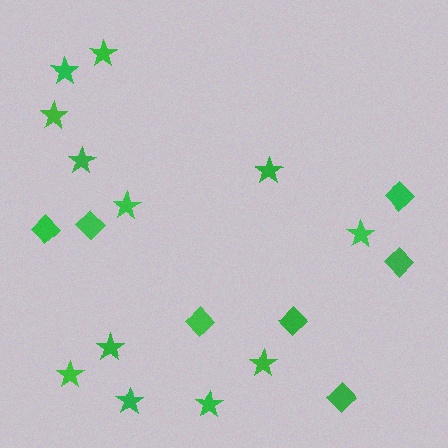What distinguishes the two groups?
There are 2 groups: one group of stars (12) and one group of diamonds (7).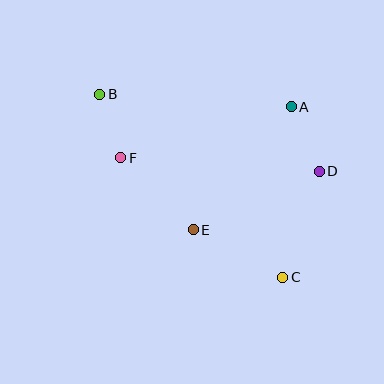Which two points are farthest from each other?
Points B and C are farthest from each other.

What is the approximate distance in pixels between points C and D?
The distance between C and D is approximately 112 pixels.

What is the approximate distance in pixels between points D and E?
The distance between D and E is approximately 139 pixels.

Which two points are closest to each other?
Points B and F are closest to each other.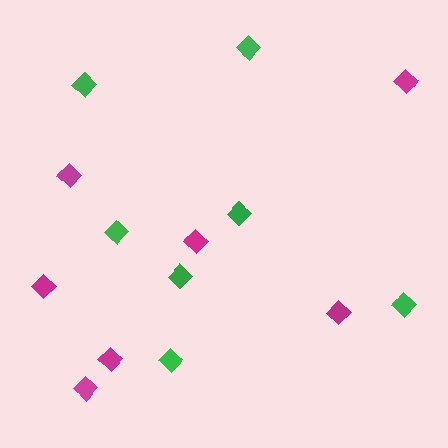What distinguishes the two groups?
There are 2 groups: one group of magenta diamonds (7) and one group of green diamonds (7).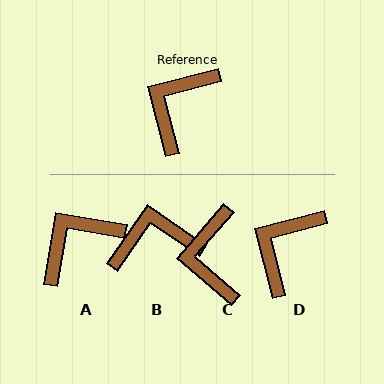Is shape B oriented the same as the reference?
No, it is off by about 49 degrees.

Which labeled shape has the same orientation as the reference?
D.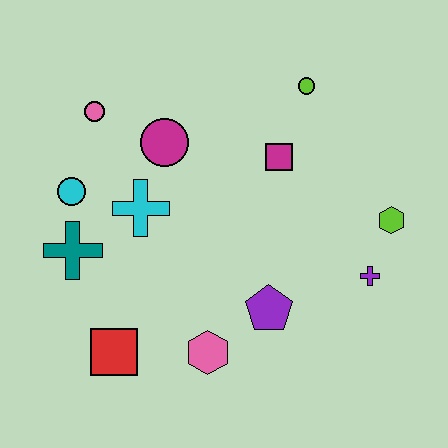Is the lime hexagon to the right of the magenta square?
Yes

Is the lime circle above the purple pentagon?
Yes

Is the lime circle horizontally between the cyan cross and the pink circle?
No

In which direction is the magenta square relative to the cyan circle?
The magenta square is to the right of the cyan circle.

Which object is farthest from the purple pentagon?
The pink circle is farthest from the purple pentagon.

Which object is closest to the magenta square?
The lime circle is closest to the magenta square.